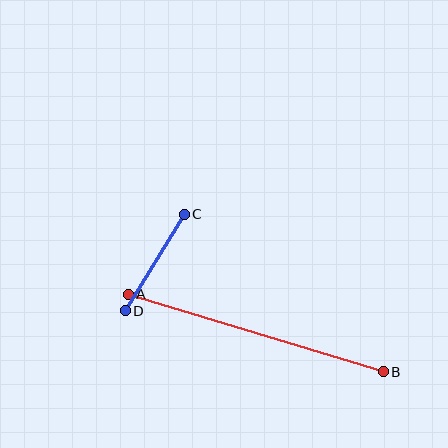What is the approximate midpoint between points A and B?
The midpoint is at approximately (256, 333) pixels.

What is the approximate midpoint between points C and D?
The midpoint is at approximately (155, 263) pixels.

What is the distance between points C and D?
The distance is approximately 113 pixels.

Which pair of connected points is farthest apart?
Points A and B are farthest apart.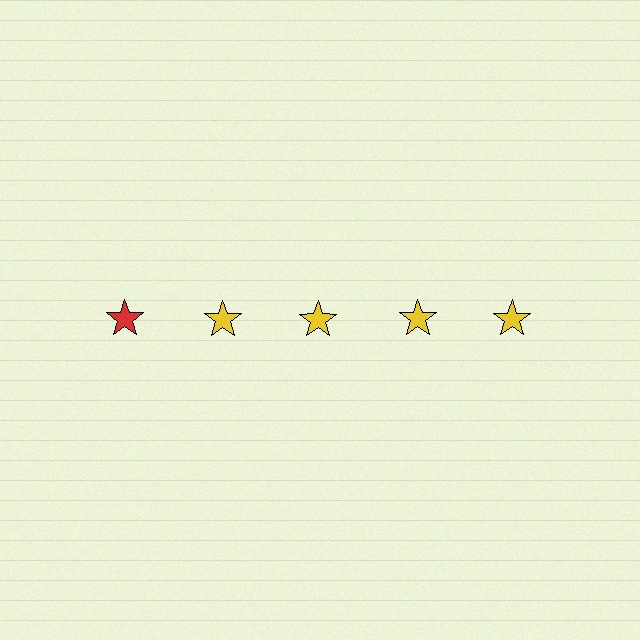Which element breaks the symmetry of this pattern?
The red star in the top row, leftmost column breaks the symmetry. All other shapes are yellow stars.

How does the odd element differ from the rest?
It has a different color: red instead of yellow.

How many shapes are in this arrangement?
There are 5 shapes arranged in a grid pattern.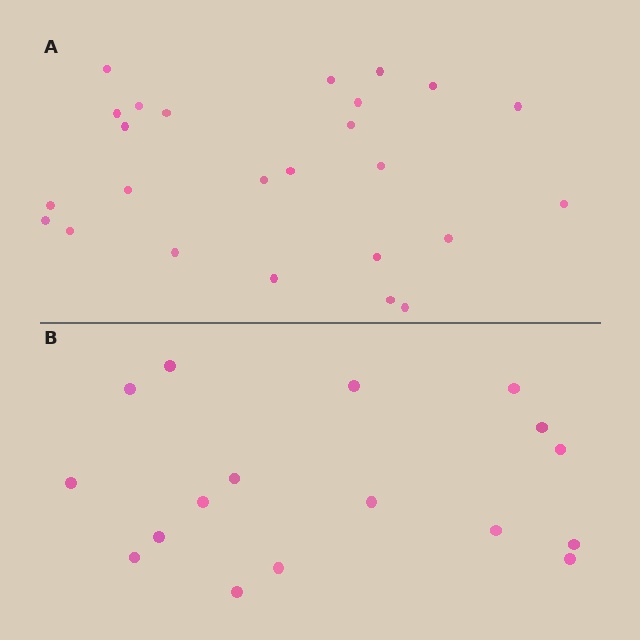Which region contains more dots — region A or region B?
Region A (the top region) has more dots.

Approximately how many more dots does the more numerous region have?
Region A has roughly 8 or so more dots than region B.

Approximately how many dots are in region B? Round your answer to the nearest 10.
About 20 dots. (The exact count is 17, which rounds to 20.)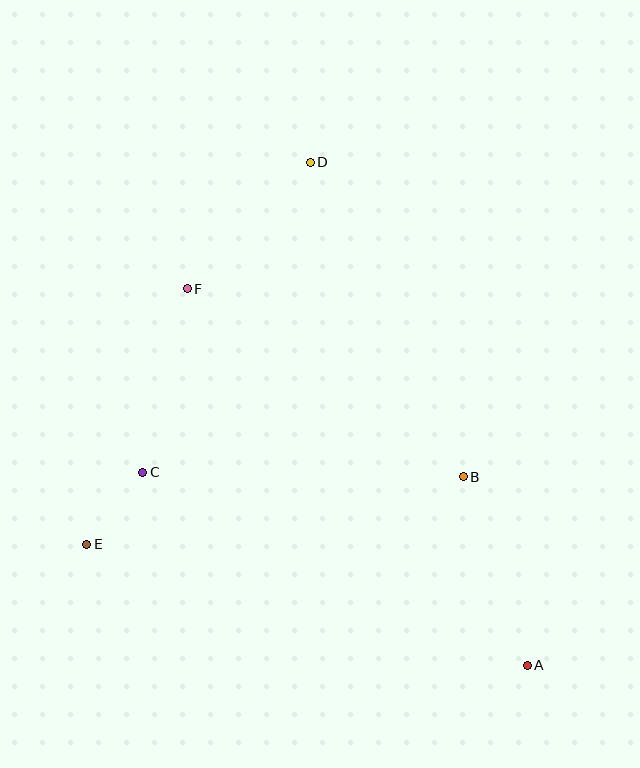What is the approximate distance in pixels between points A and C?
The distance between A and C is approximately 430 pixels.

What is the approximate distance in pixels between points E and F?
The distance between E and F is approximately 275 pixels.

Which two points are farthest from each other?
Points A and D are farthest from each other.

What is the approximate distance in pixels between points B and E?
The distance between B and E is approximately 383 pixels.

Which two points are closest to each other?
Points C and E are closest to each other.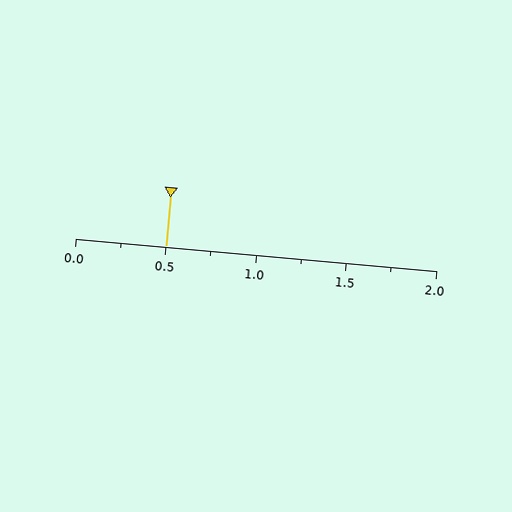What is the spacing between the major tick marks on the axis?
The major ticks are spaced 0.5 apart.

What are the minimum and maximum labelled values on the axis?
The axis runs from 0.0 to 2.0.